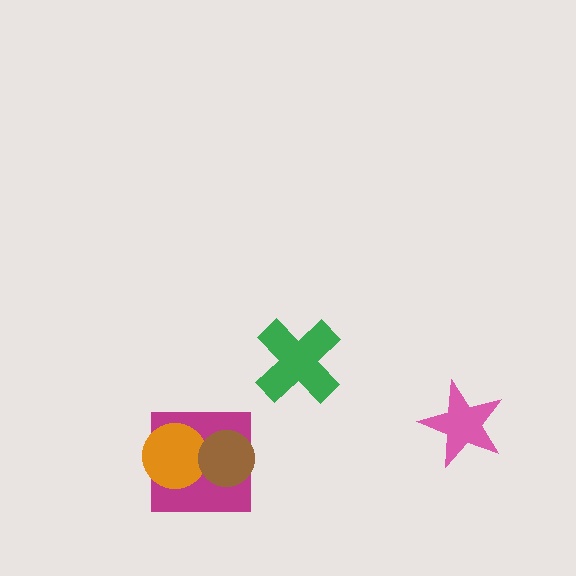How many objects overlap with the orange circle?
2 objects overlap with the orange circle.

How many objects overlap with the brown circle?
2 objects overlap with the brown circle.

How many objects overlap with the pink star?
0 objects overlap with the pink star.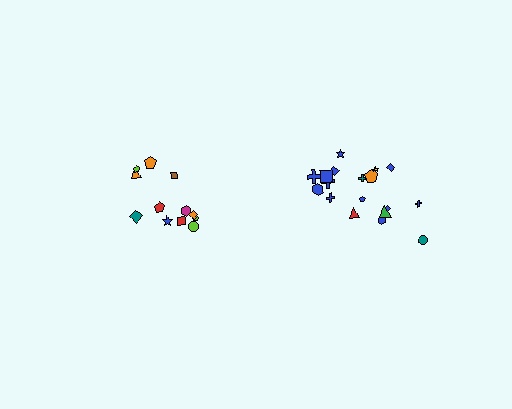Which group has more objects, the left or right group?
The right group.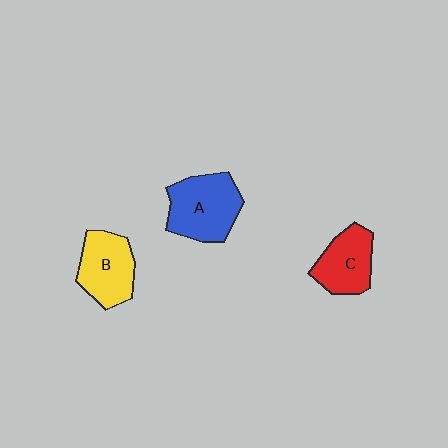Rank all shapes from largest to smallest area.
From largest to smallest: A (blue), B (yellow), C (red).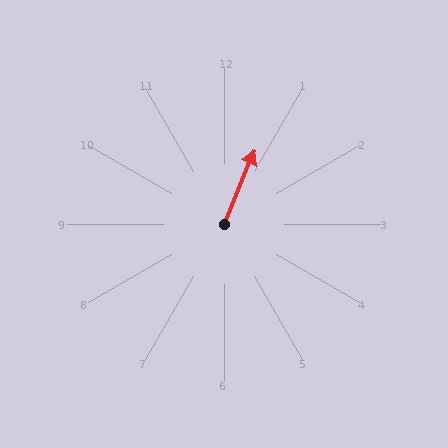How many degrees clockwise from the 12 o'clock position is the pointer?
Approximately 22 degrees.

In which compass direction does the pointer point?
North.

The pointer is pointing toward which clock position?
Roughly 1 o'clock.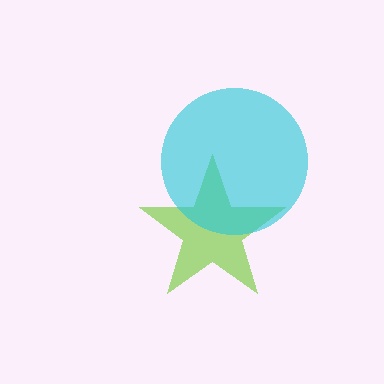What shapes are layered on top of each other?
The layered shapes are: a lime star, a cyan circle.